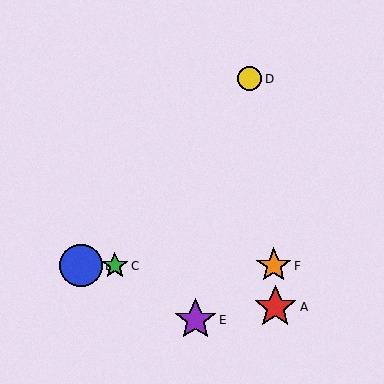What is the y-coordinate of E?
Object E is at y≈320.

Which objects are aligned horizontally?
Objects B, C, F are aligned horizontally.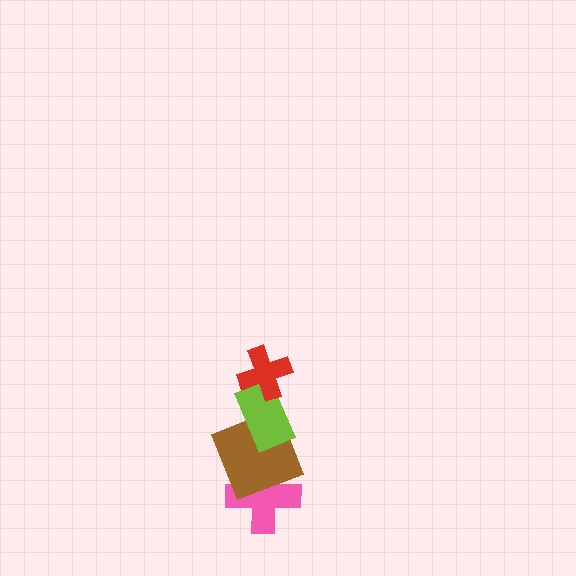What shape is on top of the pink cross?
The brown square is on top of the pink cross.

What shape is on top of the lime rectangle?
The red cross is on top of the lime rectangle.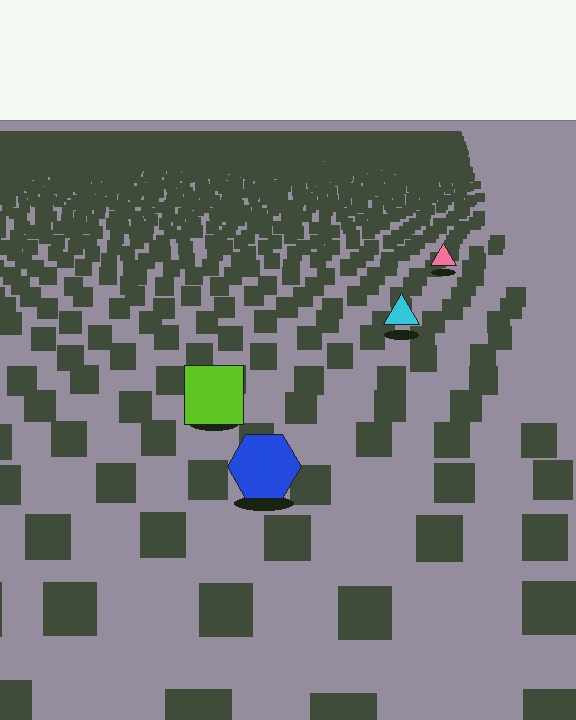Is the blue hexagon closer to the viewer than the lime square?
Yes. The blue hexagon is closer — you can tell from the texture gradient: the ground texture is coarser near it.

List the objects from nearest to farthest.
From nearest to farthest: the blue hexagon, the lime square, the cyan triangle, the pink triangle.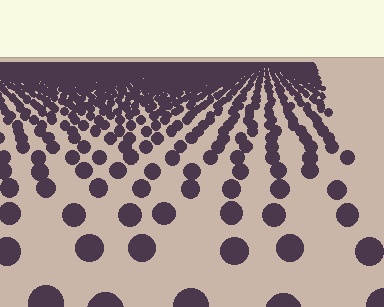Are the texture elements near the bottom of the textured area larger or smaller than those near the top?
Larger. Near the bottom, elements are closer to the viewer and appear at a bigger on-screen size.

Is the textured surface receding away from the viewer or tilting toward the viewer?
The surface is receding away from the viewer. Texture elements get smaller and denser toward the top.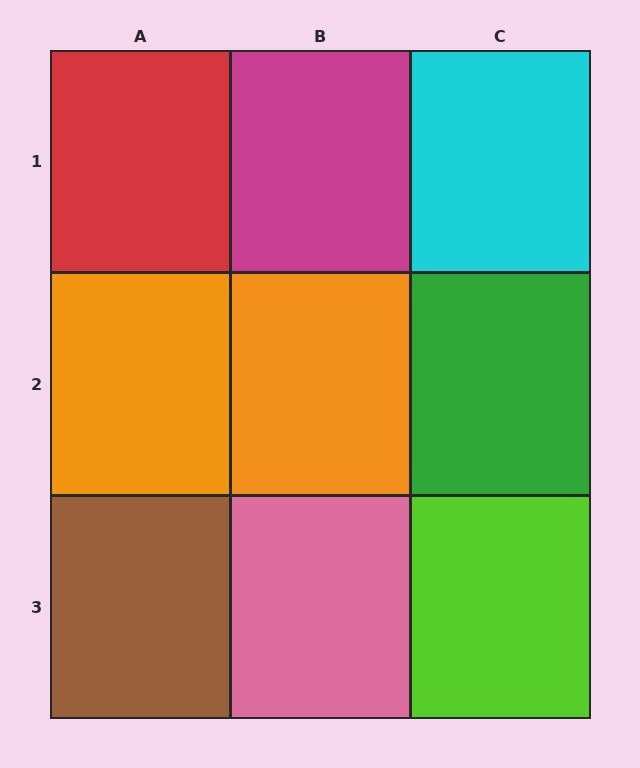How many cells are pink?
1 cell is pink.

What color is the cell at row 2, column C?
Green.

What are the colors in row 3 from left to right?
Brown, pink, lime.